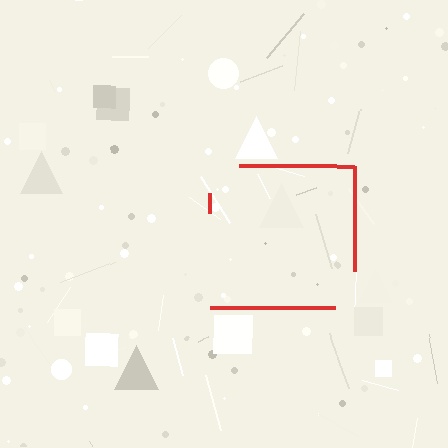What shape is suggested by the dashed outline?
The dashed outline suggests a square.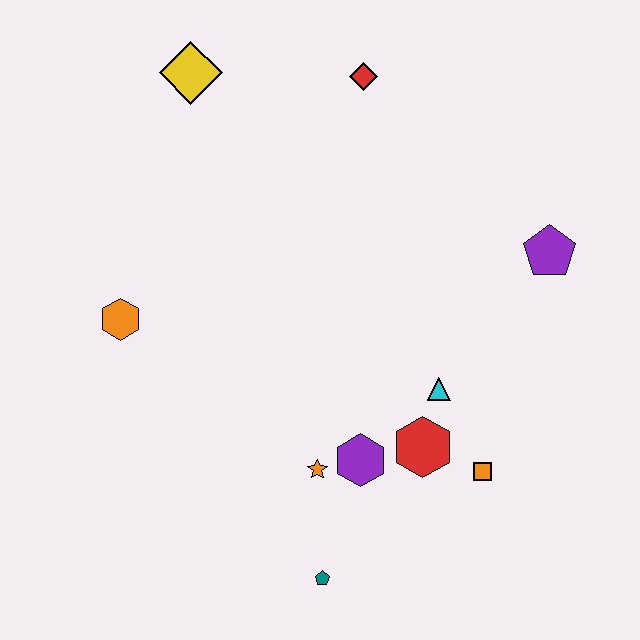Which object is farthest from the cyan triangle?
The yellow diamond is farthest from the cyan triangle.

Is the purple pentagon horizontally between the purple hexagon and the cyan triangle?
No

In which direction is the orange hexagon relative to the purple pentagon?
The orange hexagon is to the left of the purple pentagon.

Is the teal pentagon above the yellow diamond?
No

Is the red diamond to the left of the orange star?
No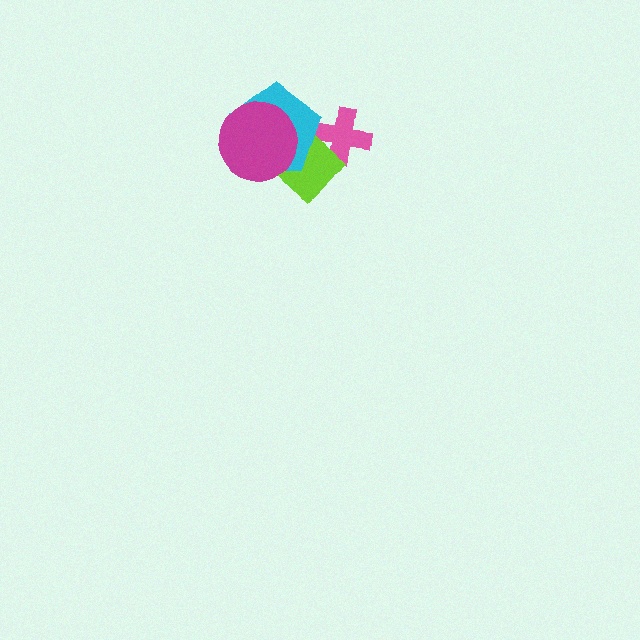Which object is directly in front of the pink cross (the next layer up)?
The lime rectangle is directly in front of the pink cross.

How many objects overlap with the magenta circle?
2 objects overlap with the magenta circle.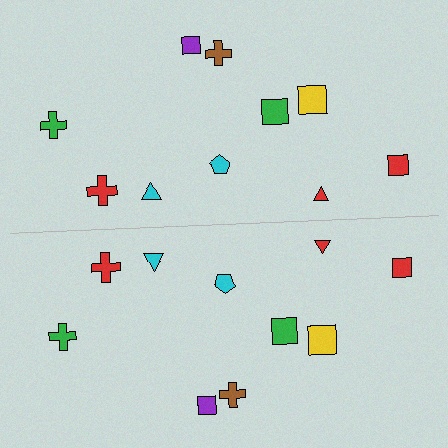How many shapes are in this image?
There are 20 shapes in this image.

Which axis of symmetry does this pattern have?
The pattern has a horizontal axis of symmetry running through the center of the image.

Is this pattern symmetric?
Yes, this pattern has bilateral (reflection) symmetry.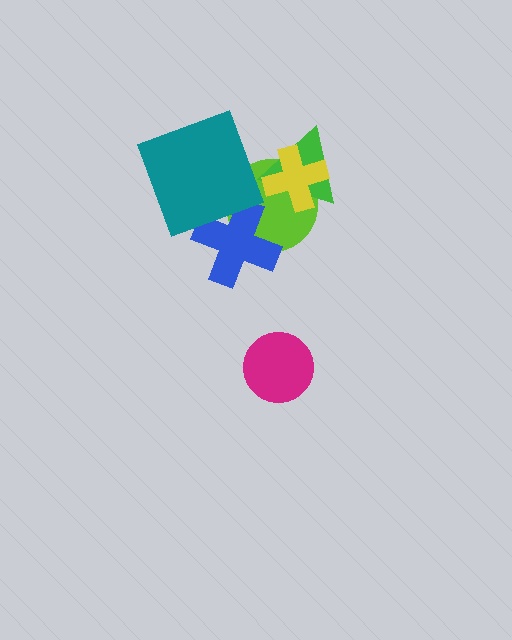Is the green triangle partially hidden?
Yes, it is partially covered by another shape.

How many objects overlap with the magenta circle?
0 objects overlap with the magenta circle.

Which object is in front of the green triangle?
The yellow cross is in front of the green triangle.